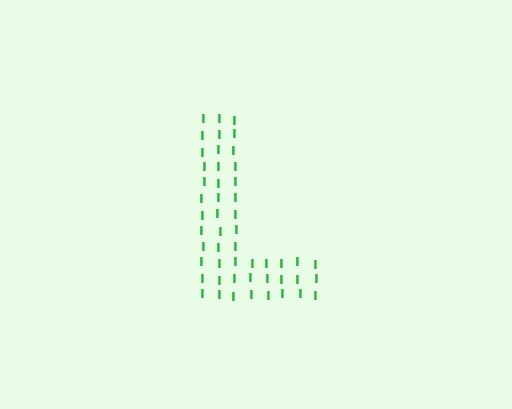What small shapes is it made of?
It is made of small letter I's.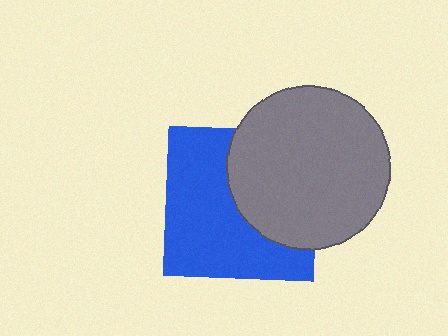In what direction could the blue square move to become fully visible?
The blue square could move left. That would shift it out from behind the gray circle entirely.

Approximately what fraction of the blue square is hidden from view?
Roughly 42% of the blue square is hidden behind the gray circle.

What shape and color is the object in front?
The object in front is a gray circle.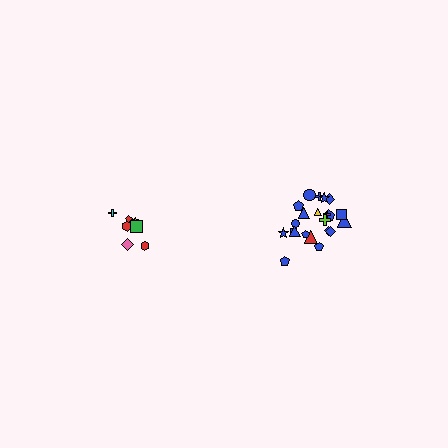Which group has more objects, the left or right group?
The right group.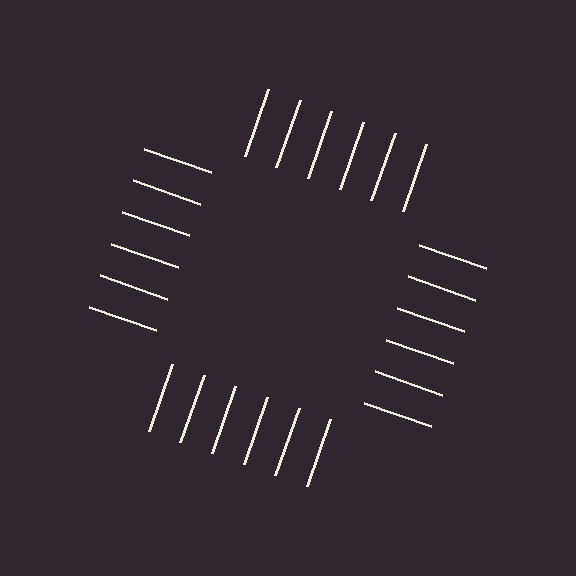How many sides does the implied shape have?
4 sides — the line-ends trace a square.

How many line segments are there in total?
24 — 6 along each of the 4 edges.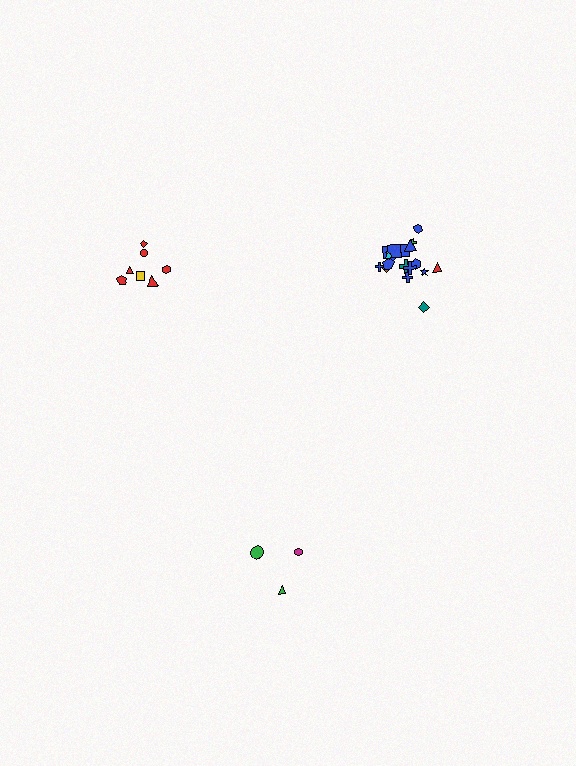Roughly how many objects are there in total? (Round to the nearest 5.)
Roughly 30 objects in total.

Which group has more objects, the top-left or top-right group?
The top-right group.